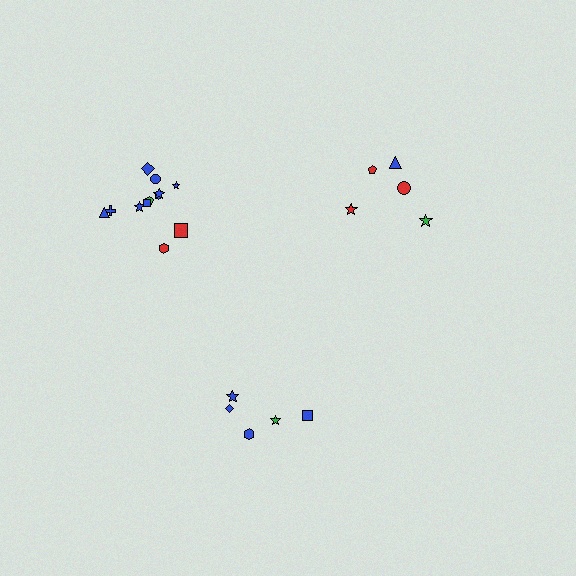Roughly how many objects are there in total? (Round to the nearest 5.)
Roughly 20 objects in total.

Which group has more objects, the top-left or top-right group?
The top-left group.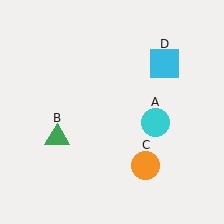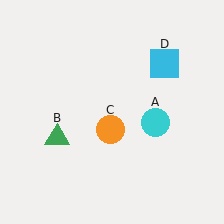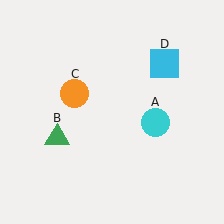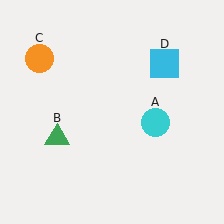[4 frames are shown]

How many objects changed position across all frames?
1 object changed position: orange circle (object C).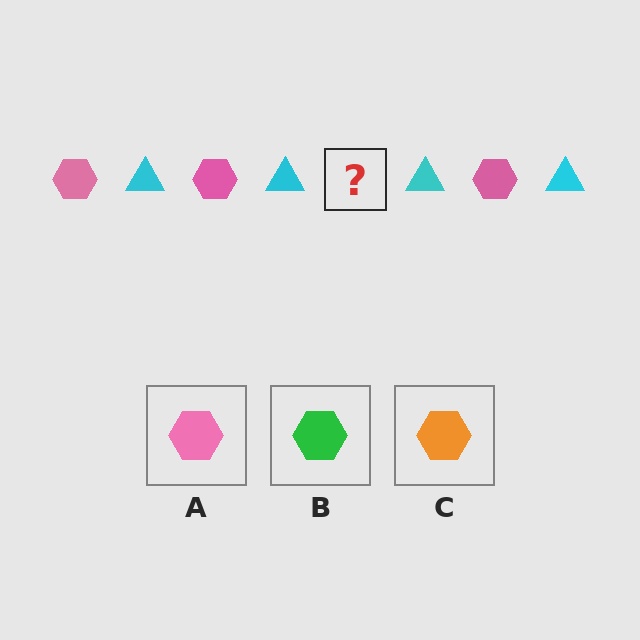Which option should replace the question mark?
Option A.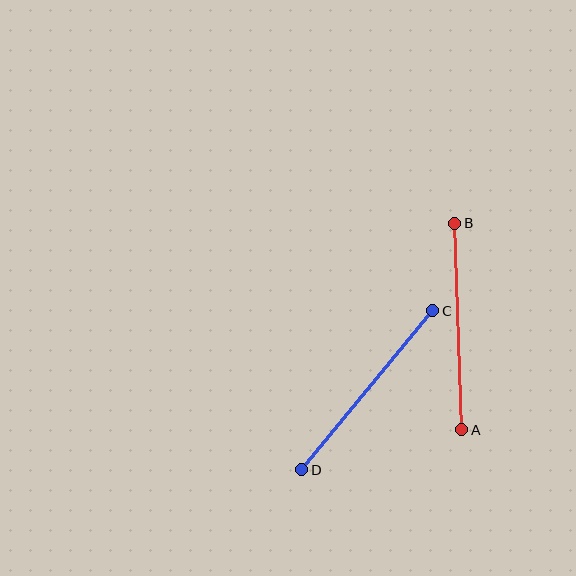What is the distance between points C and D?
The distance is approximately 206 pixels.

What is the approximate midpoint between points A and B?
The midpoint is at approximately (458, 327) pixels.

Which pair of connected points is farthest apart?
Points A and B are farthest apart.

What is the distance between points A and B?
The distance is approximately 207 pixels.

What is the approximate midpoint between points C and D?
The midpoint is at approximately (367, 390) pixels.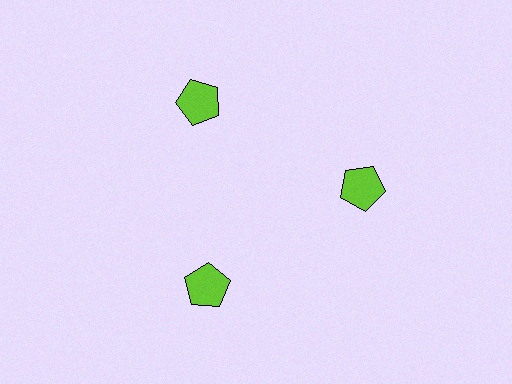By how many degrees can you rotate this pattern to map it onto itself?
The pattern maps onto itself every 120 degrees of rotation.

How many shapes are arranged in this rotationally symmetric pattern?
There are 3 shapes, arranged in 3 groups of 1.